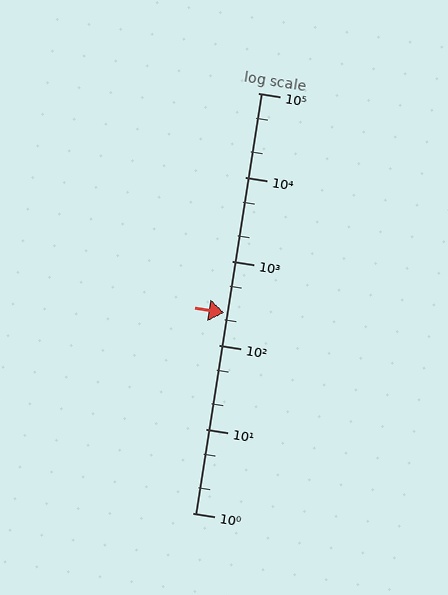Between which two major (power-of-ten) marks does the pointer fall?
The pointer is between 100 and 1000.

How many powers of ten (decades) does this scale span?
The scale spans 5 decades, from 1 to 100000.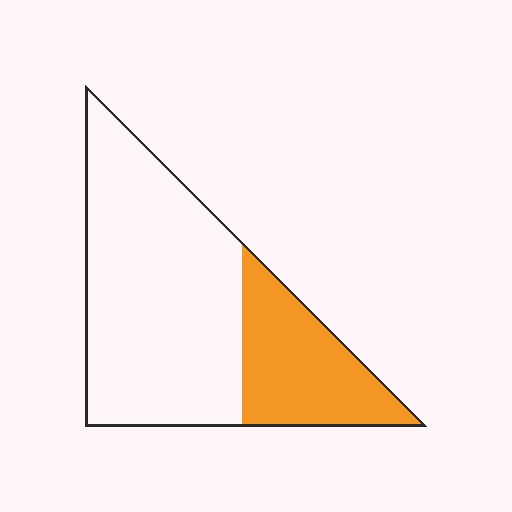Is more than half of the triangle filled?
No.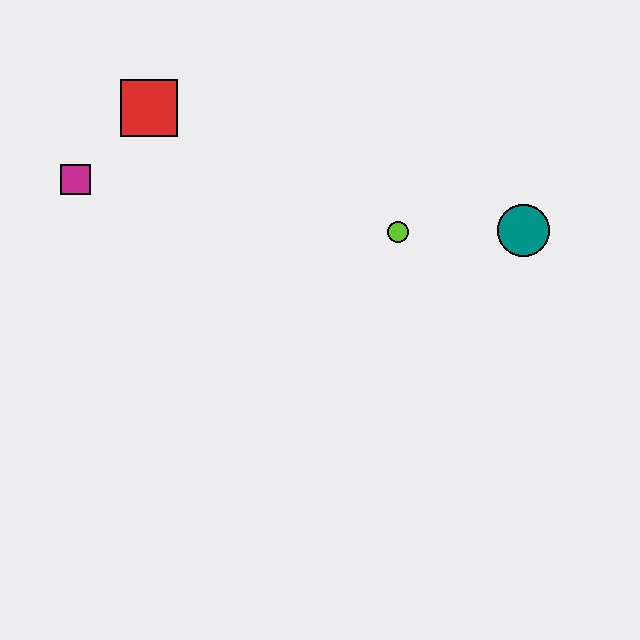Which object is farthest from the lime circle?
The magenta square is farthest from the lime circle.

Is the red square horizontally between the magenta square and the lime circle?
Yes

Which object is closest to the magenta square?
The red square is closest to the magenta square.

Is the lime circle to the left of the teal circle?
Yes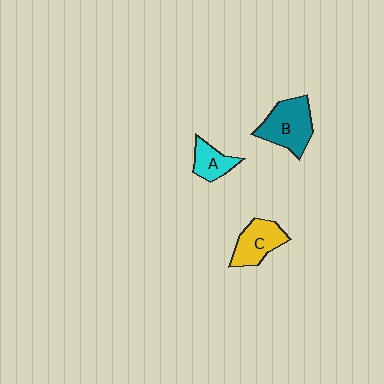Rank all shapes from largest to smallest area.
From largest to smallest: B (teal), C (yellow), A (cyan).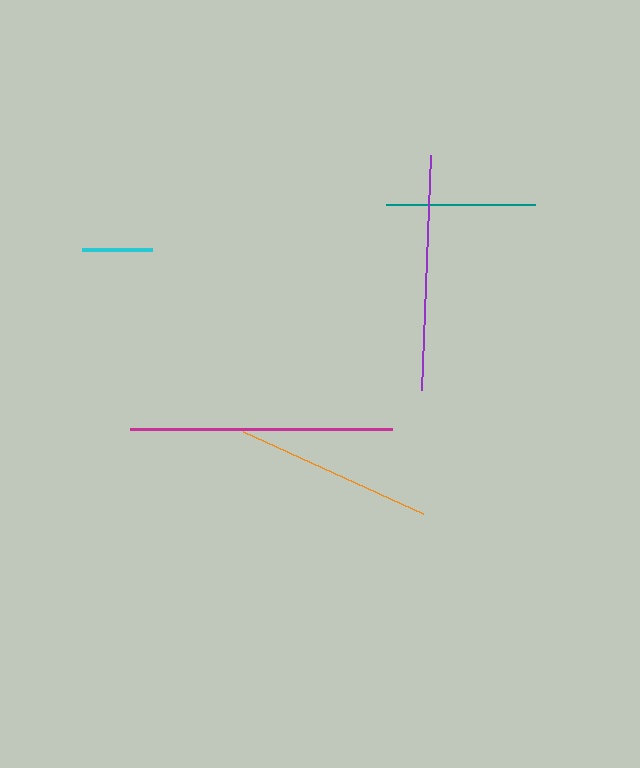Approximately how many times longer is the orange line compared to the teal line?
The orange line is approximately 1.3 times the length of the teal line.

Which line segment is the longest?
The magenta line is the longest at approximately 262 pixels.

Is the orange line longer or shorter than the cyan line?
The orange line is longer than the cyan line.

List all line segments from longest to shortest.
From longest to shortest: magenta, purple, orange, teal, cyan.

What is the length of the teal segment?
The teal segment is approximately 149 pixels long.